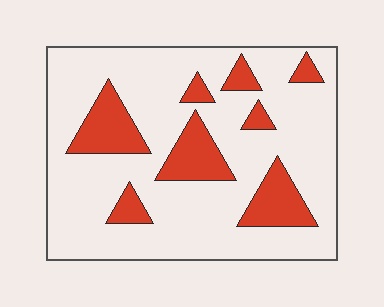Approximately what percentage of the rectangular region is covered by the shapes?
Approximately 20%.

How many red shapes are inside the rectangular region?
8.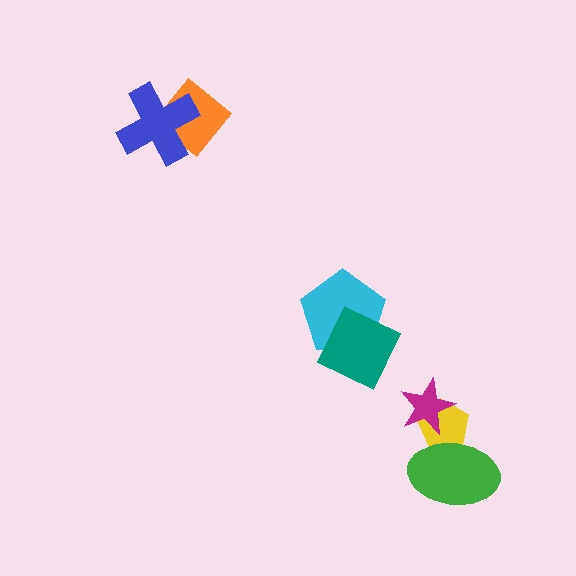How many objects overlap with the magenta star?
1 object overlaps with the magenta star.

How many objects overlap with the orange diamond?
1 object overlaps with the orange diamond.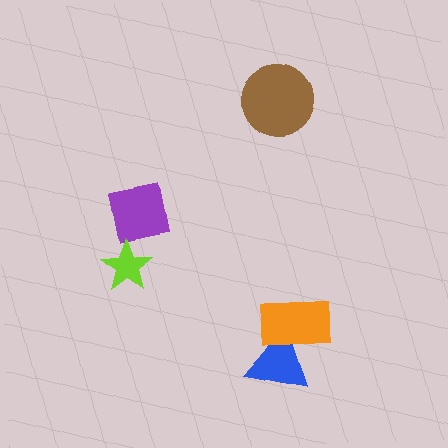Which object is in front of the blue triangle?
The orange rectangle is in front of the blue triangle.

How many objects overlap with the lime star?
1 object overlaps with the lime star.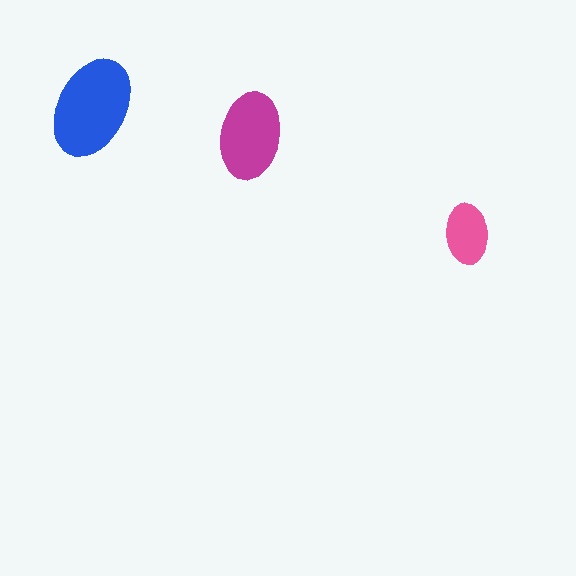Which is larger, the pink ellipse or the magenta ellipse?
The magenta one.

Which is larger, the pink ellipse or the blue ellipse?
The blue one.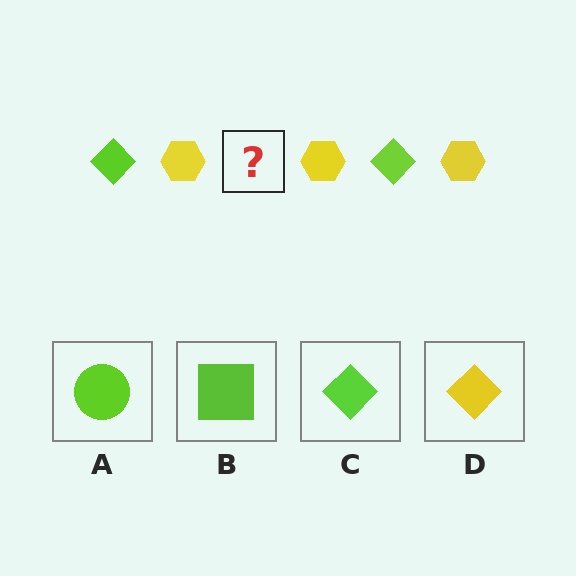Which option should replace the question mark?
Option C.